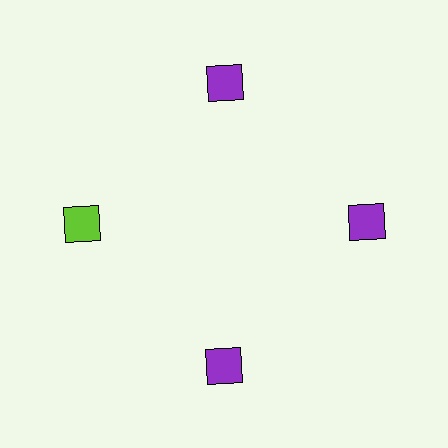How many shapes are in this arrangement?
There are 4 shapes arranged in a ring pattern.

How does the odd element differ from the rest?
It has a different color: lime instead of purple.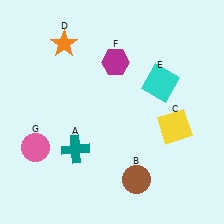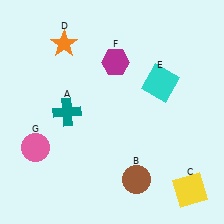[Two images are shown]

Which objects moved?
The objects that moved are: the teal cross (A), the yellow square (C).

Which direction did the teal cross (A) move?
The teal cross (A) moved up.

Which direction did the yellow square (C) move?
The yellow square (C) moved down.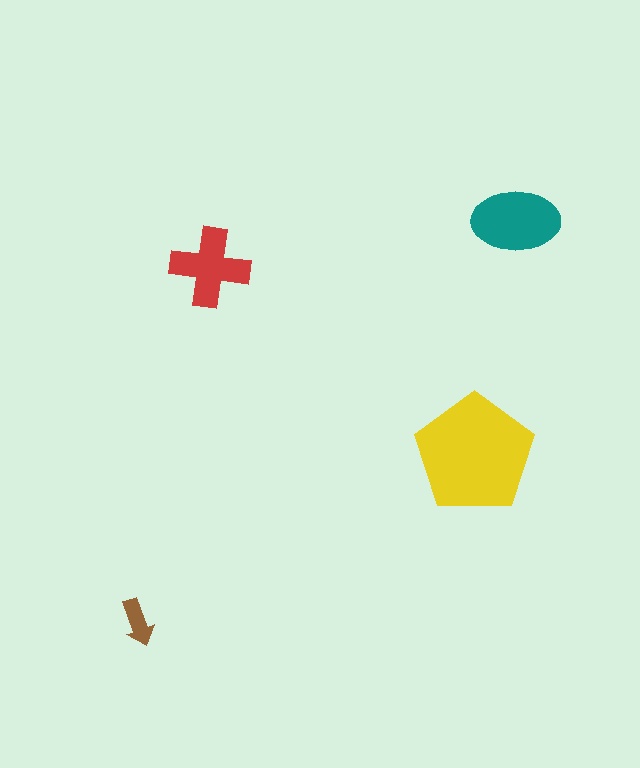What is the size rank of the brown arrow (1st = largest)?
4th.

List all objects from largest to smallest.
The yellow pentagon, the teal ellipse, the red cross, the brown arrow.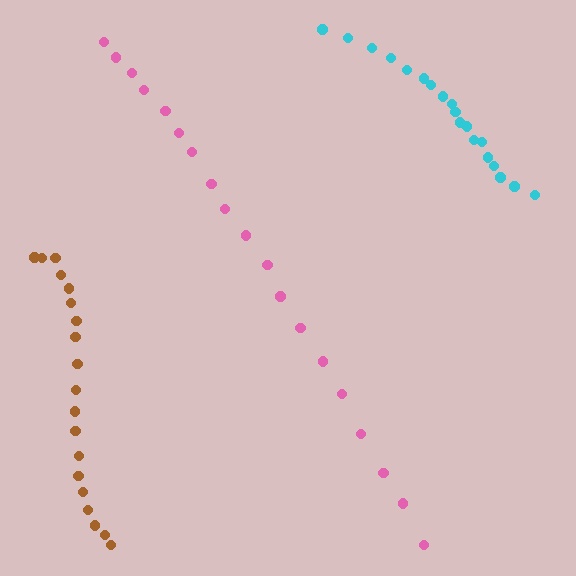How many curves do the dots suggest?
There are 3 distinct paths.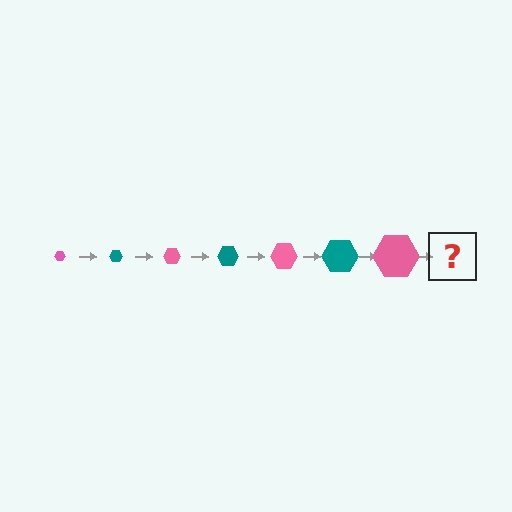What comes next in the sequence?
The next element should be a teal hexagon, larger than the previous one.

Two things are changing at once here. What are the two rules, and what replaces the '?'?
The two rules are that the hexagon grows larger each step and the color cycles through pink and teal. The '?' should be a teal hexagon, larger than the previous one.